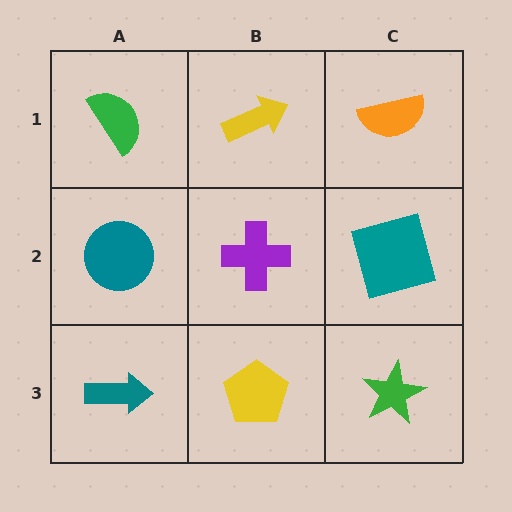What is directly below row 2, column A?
A teal arrow.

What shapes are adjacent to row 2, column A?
A green semicircle (row 1, column A), a teal arrow (row 3, column A), a purple cross (row 2, column B).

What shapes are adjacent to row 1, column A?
A teal circle (row 2, column A), a yellow arrow (row 1, column B).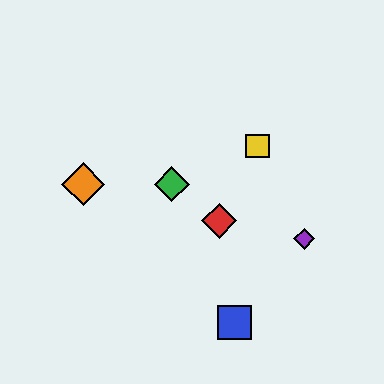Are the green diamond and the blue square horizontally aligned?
No, the green diamond is at y≈184 and the blue square is at y≈322.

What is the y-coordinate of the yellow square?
The yellow square is at y≈146.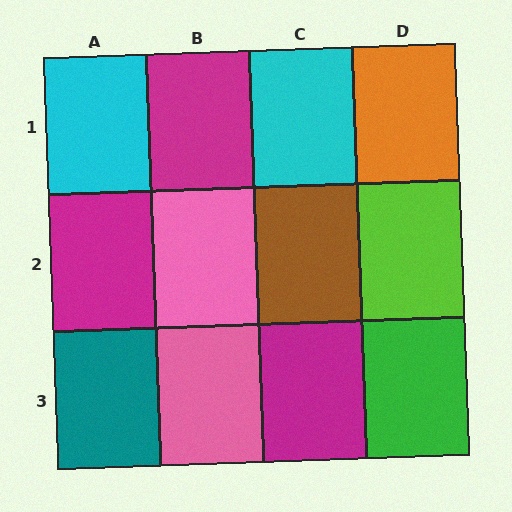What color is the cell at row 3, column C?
Magenta.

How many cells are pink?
2 cells are pink.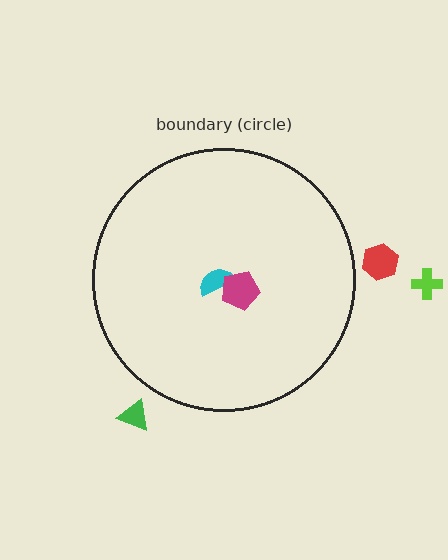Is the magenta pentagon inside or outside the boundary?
Inside.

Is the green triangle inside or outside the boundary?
Outside.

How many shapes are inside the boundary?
2 inside, 3 outside.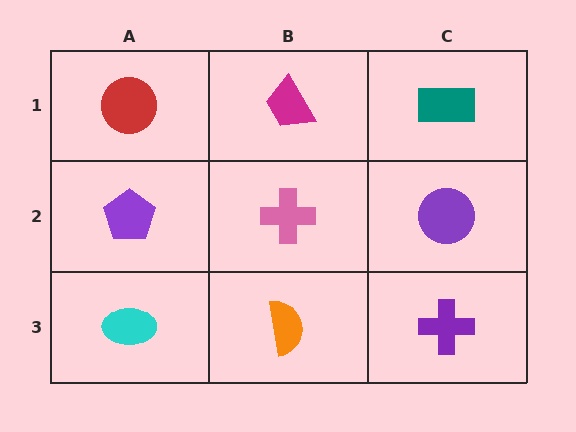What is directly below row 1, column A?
A purple pentagon.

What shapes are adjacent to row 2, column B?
A magenta trapezoid (row 1, column B), an orange semicircle (row 3, column B), a purple pentagon (row 2, column A), a purple circle (row 2, column C).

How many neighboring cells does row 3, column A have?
2.